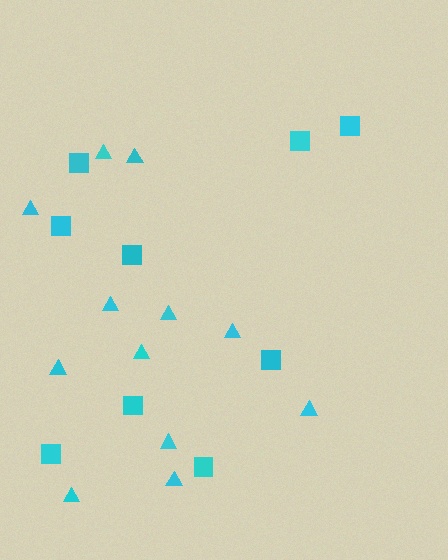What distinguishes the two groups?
There are 2 groups: one group of squares (9) and one group of triangles (12).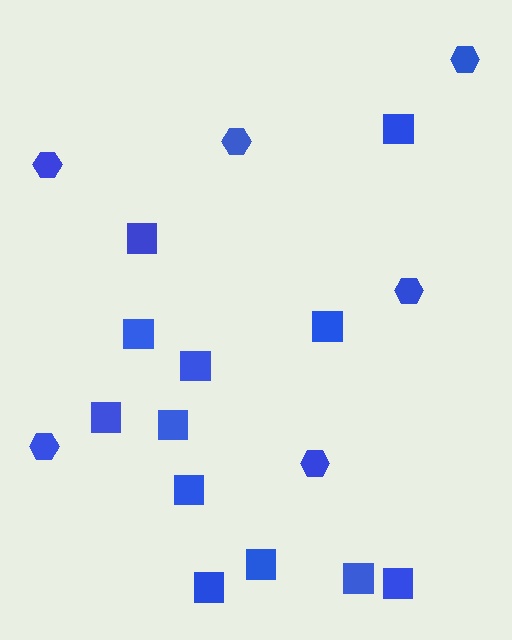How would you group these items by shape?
There are 2 groups: one group of hexagons (6) and one group of squares (12).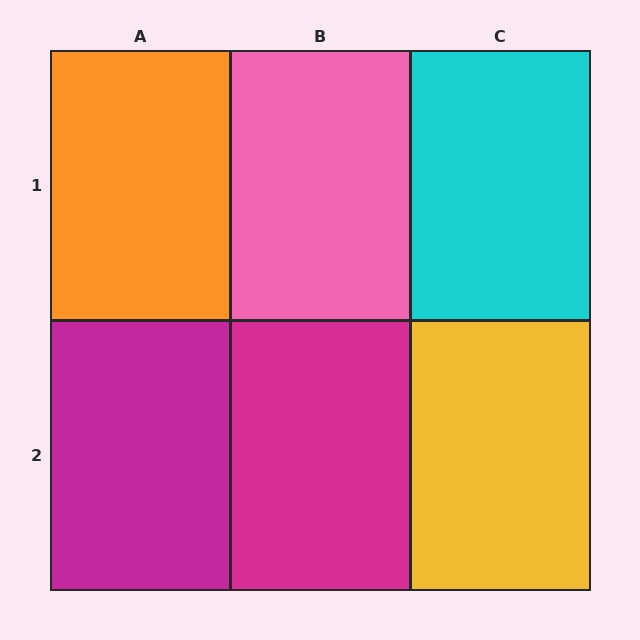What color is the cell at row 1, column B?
Pink.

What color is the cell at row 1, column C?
Cyan.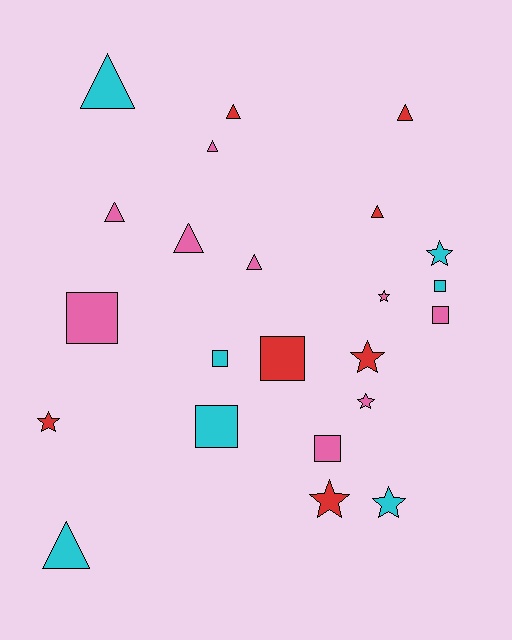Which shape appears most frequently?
Triangle, with 9 objects.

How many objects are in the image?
There are 23 objects.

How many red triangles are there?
There are 3 red triangles.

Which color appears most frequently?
Pink, with 9 objects.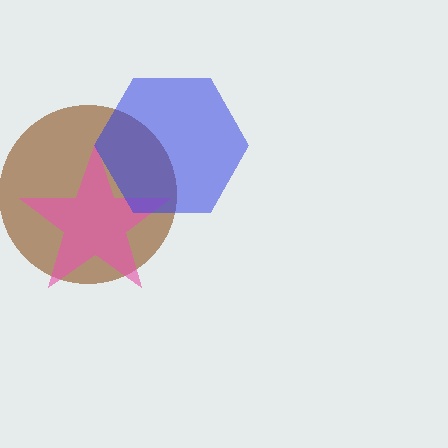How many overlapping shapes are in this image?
There are 3 overlapping shapes in the image.